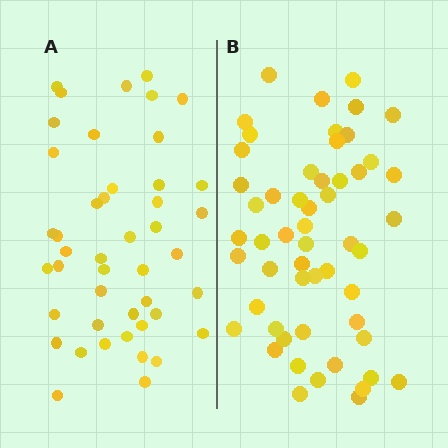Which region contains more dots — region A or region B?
Region B (the right region) has more dots.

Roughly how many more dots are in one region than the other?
Region B has roughly 8 or so more dots than region A.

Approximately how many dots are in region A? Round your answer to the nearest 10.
About 40 dots. (The exact count is 45, which rounds to 40.)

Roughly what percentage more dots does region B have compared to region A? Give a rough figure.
About 20% more.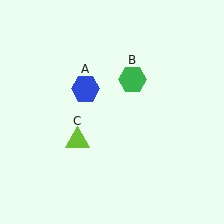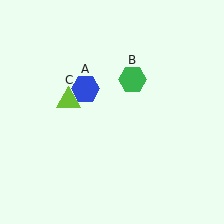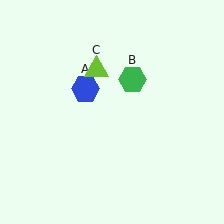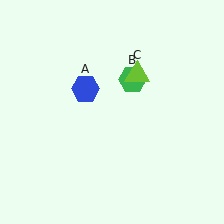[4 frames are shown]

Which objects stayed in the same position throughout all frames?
Blue hexagon (object A) and green hexagon (object B) remained stationary.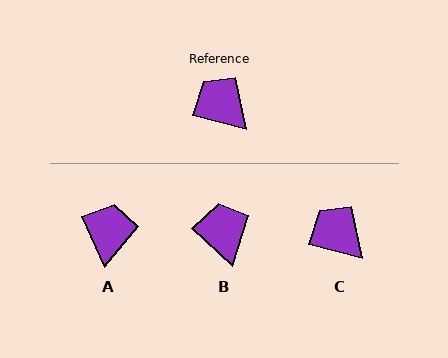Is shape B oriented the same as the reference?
No, it is off by about 29 degrees.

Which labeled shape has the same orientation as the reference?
C.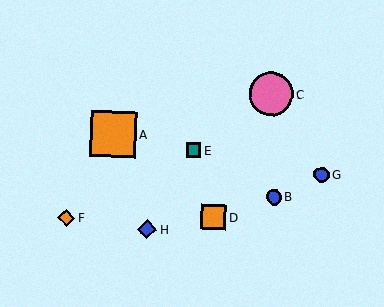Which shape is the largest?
The orange square (labeled A) is the largest.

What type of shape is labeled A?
Shape A is an orange square.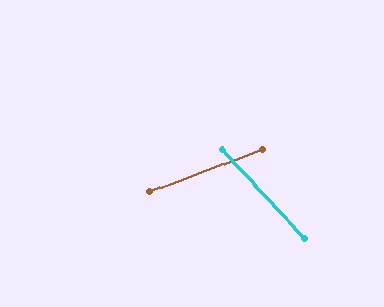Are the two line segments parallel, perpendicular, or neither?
Neither parallel nor perpendicular — they differ by about 68°.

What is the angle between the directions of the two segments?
Approximately 68 degrees.